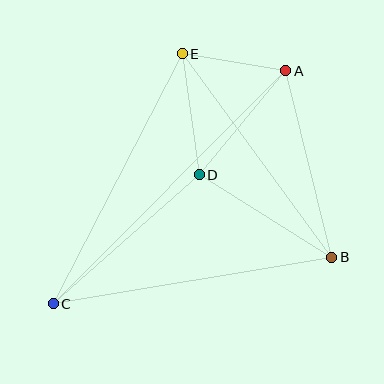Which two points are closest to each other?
Points A and E are closest to each other.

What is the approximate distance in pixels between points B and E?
The distance between B and E is approximately 252 pixels.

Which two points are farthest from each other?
Points A and C are farthest from each other.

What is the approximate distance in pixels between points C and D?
The distance between C and D is approximately 195 pixels.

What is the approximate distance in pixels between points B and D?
The distance between B and D is approximately 156 pixels.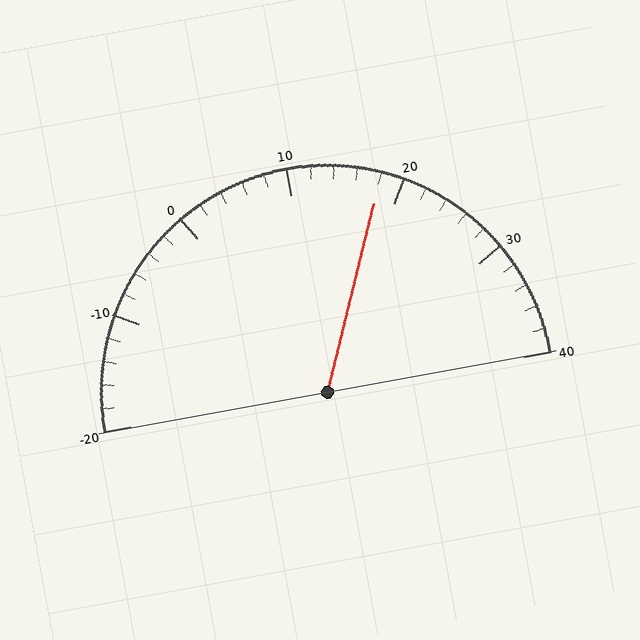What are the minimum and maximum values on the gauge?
The gauge ranges from -20 to 40.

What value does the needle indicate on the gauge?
The needle indicates approximately 18.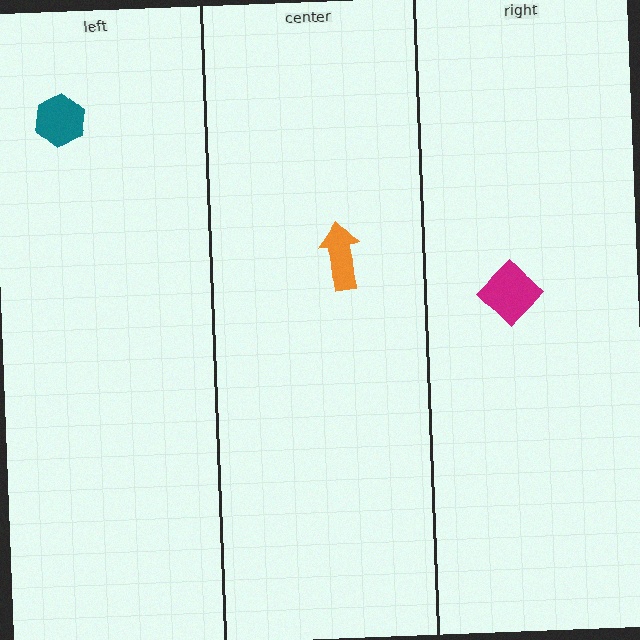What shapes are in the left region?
The teal hexagon.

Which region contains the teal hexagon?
The left region.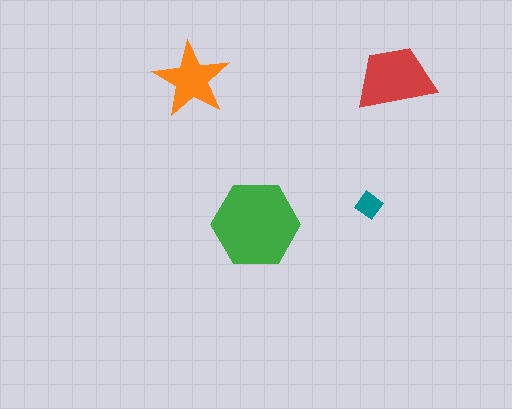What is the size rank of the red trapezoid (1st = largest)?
2nd.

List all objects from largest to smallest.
The green hexagon, the red trapezoid, the orange star, the teal diamond.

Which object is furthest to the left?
The orange star is leftmost.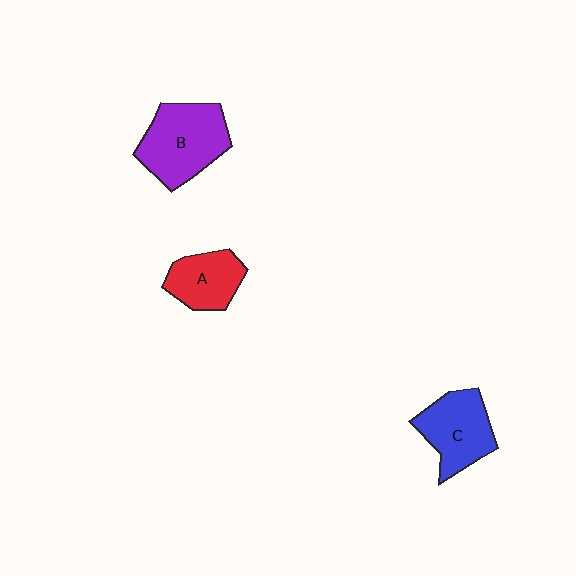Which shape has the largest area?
Shape B (purple).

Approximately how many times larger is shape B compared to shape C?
Approximately 1.2 times.